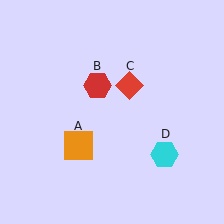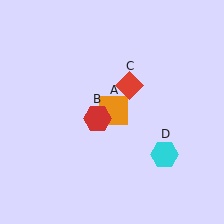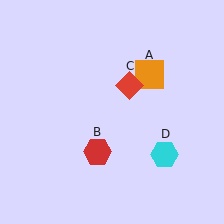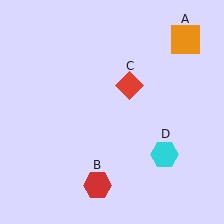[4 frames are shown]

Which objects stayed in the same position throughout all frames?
Red diamond (object C) and cyan hexagon (object D) remained stationary.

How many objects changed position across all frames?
2 objects changed position: orange square (object A), red hexagon (object B).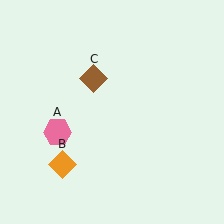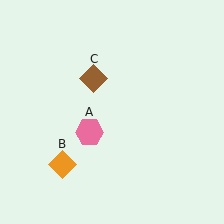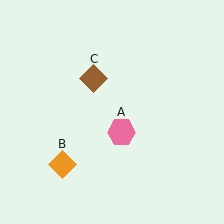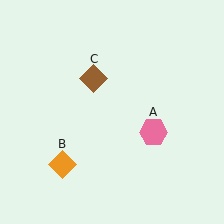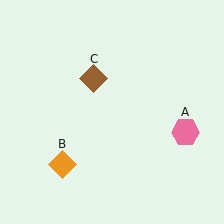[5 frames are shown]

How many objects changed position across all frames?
1 object changed position: pink hexagon (object A).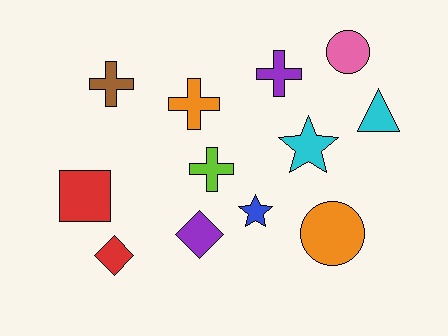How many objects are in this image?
There are 12 objects.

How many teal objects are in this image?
There are no teal objects.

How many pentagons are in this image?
There are no pentagons.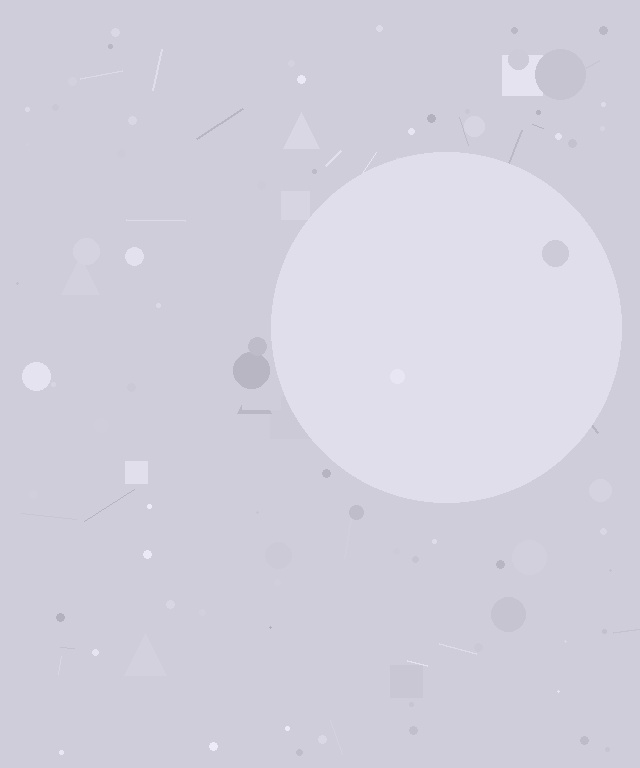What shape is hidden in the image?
A circle is hidden in the image.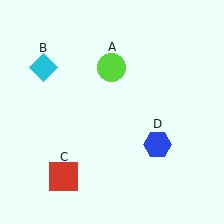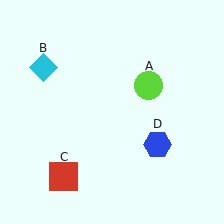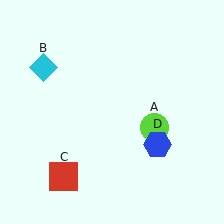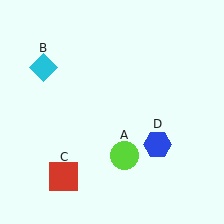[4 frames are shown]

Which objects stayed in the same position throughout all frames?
Cyan diamond (object B) and red square (object C) and blue hexagon (object D) remained stationary.